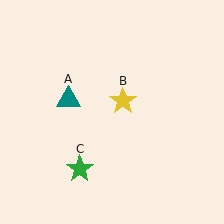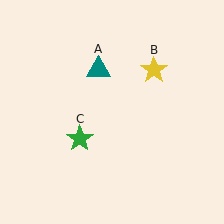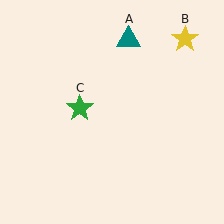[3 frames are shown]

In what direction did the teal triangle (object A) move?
The teal triangle (object A) moved up and to the right.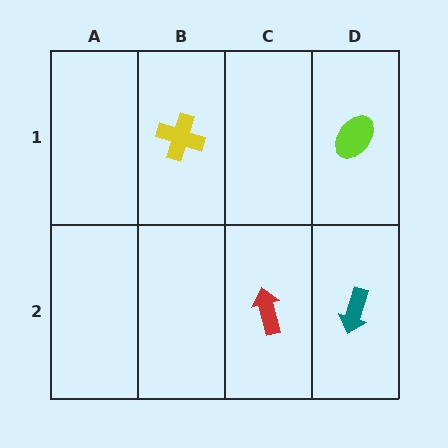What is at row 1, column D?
A lime ellipse.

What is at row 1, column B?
A yellow cross.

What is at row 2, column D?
A teal arrow.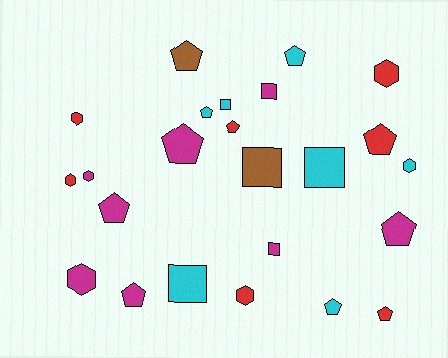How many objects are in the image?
There are 24 objects.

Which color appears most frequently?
Magenta, with 8 objects.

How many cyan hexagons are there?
There is 1 cyan hexagon.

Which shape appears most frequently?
Pentagon, with 11 objects.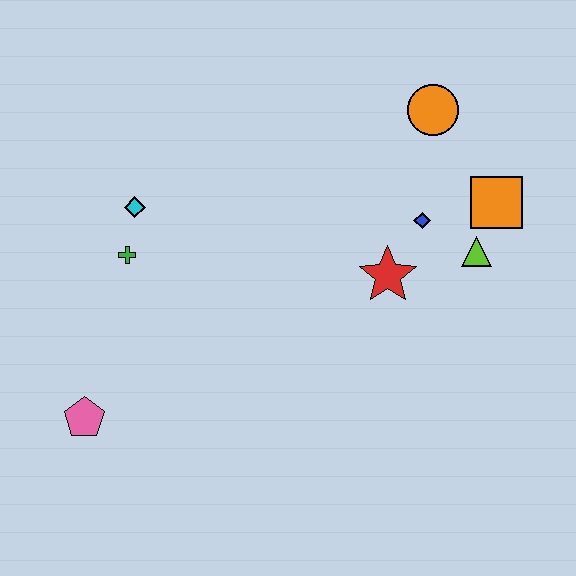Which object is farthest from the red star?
The pink pentagon is farthest from the red star.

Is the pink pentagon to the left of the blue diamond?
Yes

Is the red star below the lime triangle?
Yes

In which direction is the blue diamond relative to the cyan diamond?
The blue diamond is to the right of the cyan diamond.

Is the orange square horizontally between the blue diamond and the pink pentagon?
No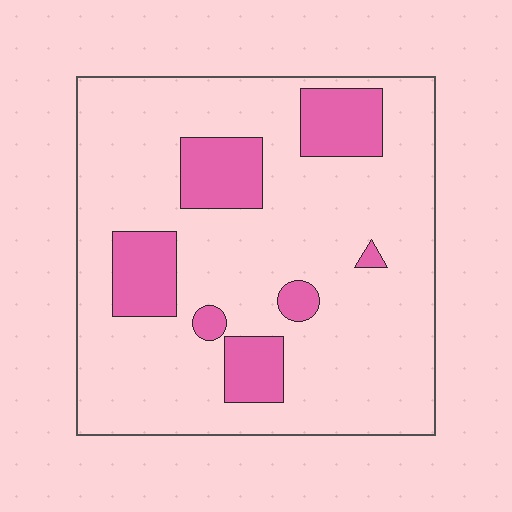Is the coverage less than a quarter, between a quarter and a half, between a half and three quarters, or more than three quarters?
Less than a quarter.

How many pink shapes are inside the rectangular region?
7.